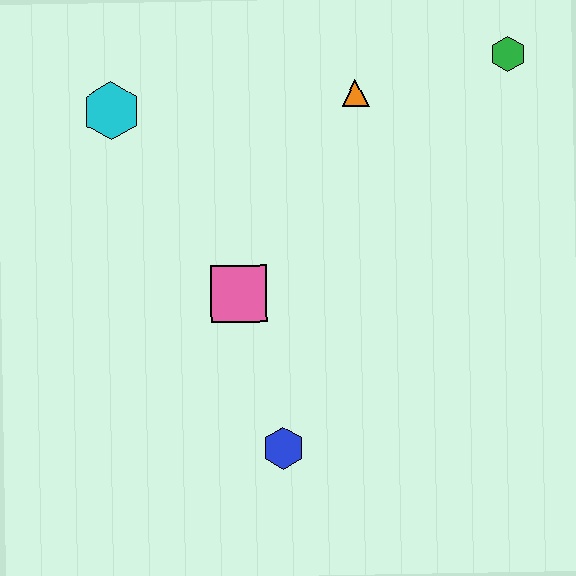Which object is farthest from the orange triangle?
The blue hexagon is farthest from the orange triangle.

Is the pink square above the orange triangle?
No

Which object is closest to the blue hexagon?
The pink square is closest to the blue hexagon.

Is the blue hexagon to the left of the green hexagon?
Yes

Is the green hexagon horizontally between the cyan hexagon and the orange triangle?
No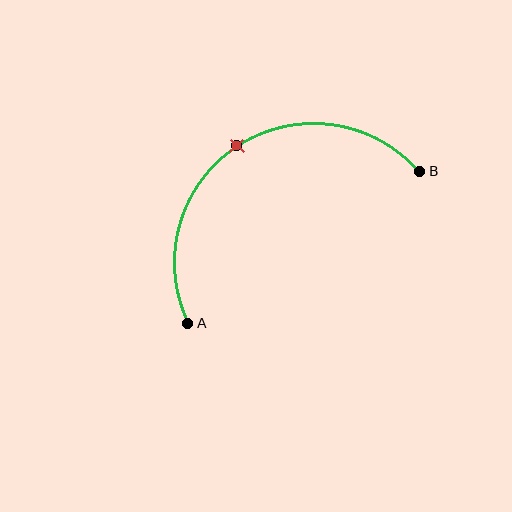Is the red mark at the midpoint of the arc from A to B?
Yes. The red mark lies on the arc at equal arc-length from both A and B — it is the arc midpoint.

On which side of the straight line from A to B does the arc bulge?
The arc bulges above the straight line connecting A and B.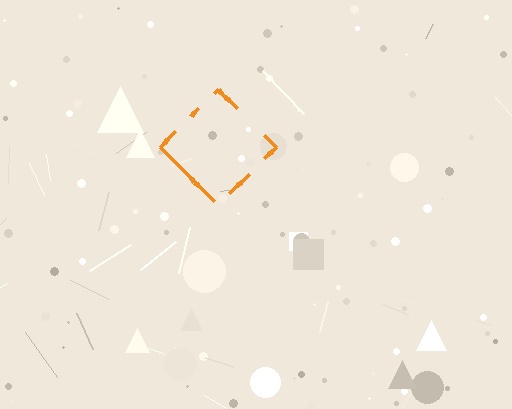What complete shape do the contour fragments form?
The contour fragments form a diamond.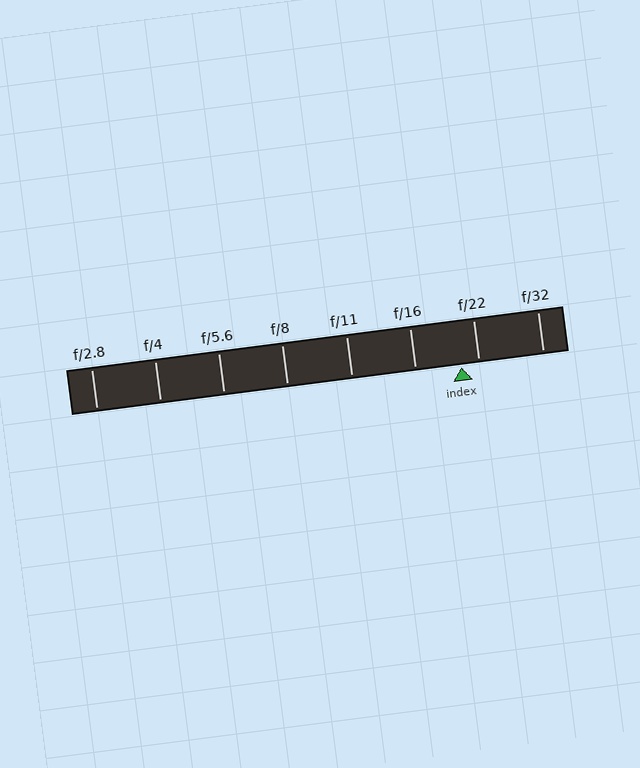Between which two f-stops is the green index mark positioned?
The index mark is between f/16 and f/22.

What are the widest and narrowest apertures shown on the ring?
The widest aperture shown is f/2.8 and the narrowest is f/32.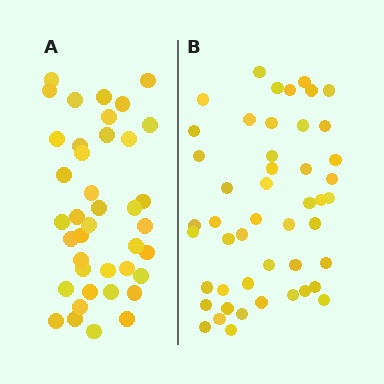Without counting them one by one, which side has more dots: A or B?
Region B (the right region) has more dots.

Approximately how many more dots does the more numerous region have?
Region B has roughly 8 or so more dots than region A.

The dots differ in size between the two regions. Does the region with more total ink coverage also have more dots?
No. Region A has more total ink coverage because its dots are larger, but region B actually contains more individual dots. Total area can be misleading — the number of items is what matters here.